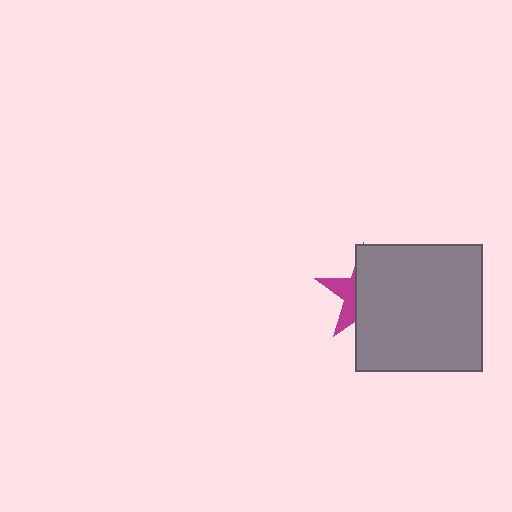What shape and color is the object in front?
The object in front is a gray square.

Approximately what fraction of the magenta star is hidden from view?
Roughly 67% of the magenta star is hidden behind the gray square.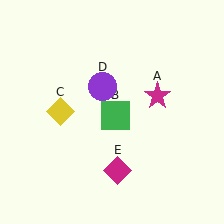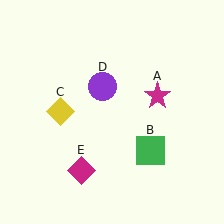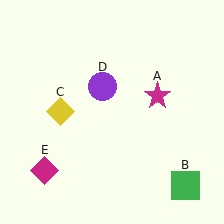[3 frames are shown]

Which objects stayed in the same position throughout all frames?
Magenta star (object A) and yellow diamond (object C) and purple circle (object D) remained stationary.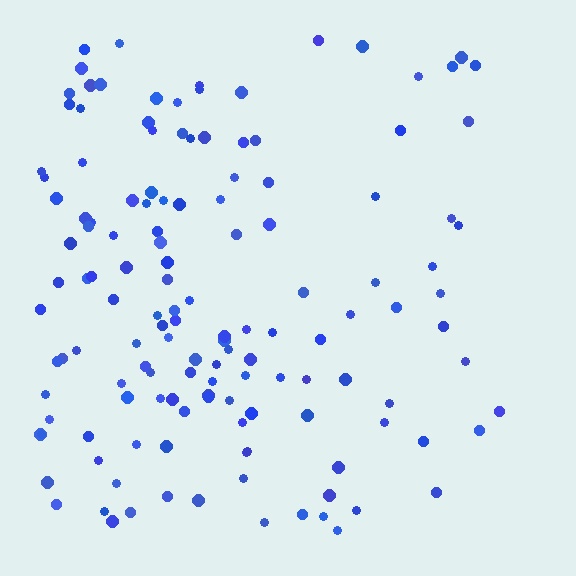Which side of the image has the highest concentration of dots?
The left.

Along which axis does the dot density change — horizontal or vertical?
Horizontal.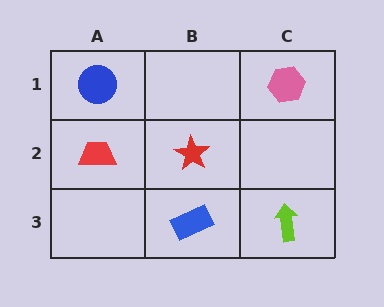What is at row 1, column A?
A blue circle.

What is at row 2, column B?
A red star.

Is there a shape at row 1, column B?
No, that cell is empty.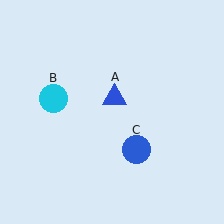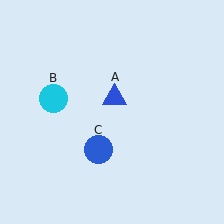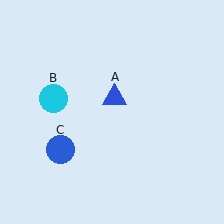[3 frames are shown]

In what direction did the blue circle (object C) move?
The blue circle (object C) moved left.